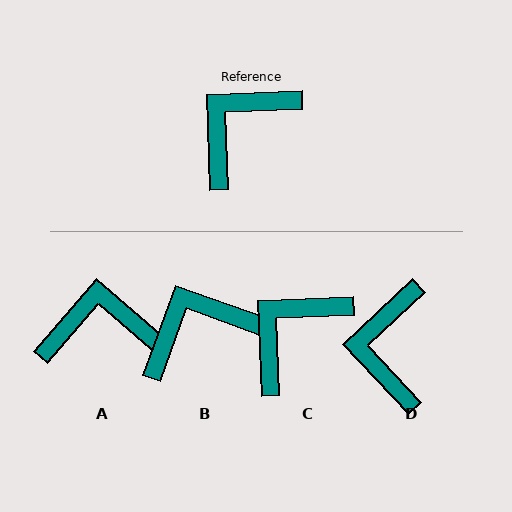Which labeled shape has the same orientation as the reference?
C.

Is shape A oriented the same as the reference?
No, it is off by about 43 degrees.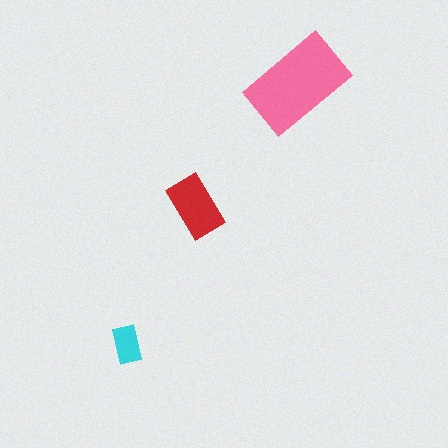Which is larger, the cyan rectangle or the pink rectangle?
The pink one.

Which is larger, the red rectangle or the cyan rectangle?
The red one.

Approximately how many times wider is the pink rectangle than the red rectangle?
About 1.5 times wider.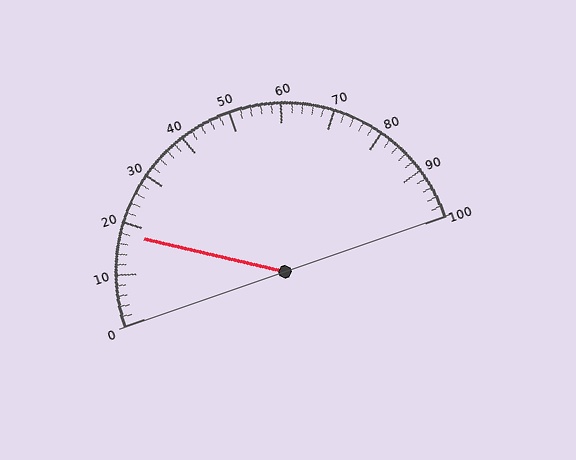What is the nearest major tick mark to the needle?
The nearest major tick mark is 20.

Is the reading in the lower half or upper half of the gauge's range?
The reading is in the lower half of the range (0 to 100).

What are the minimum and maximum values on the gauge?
The gauge ranges from 0 to 100.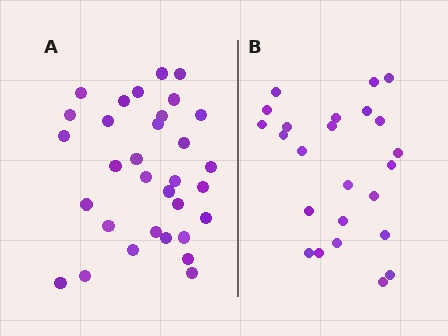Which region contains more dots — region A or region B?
Region A (the left region) has more dots.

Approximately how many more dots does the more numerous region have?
Region A has roughly 8 or so more dots than region B.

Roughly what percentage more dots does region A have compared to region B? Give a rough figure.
About 35% more.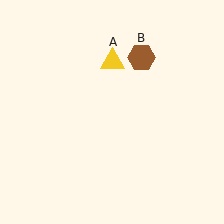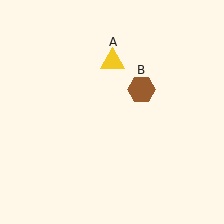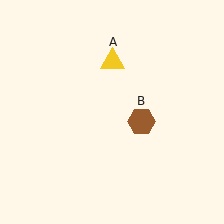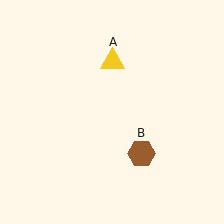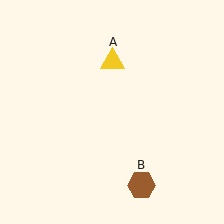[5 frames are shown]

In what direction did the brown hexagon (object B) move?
The brown hexagon (object B) moved down.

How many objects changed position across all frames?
1 object changed position: brown hexagon (object B).